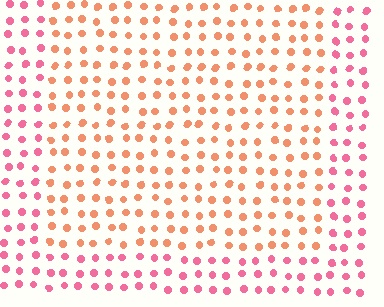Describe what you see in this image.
The image is filled with small pink elements in a uniform arrangement. A rectangle-shaped region is visible where the elements are tinted to a slightly different hue, forming a subtle color boundary.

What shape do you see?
I see a rectangle.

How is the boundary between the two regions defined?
The boundary is defined purely by a slight shift in hue (about 38 degrees). Spacing, size, and orientation are identical on both sides.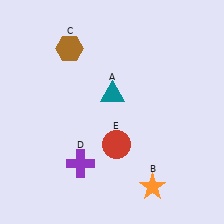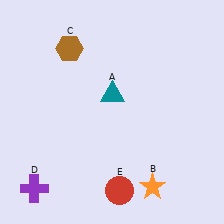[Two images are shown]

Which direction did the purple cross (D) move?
The purple cross (D) moved left.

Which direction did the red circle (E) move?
The red circle (E) moved down.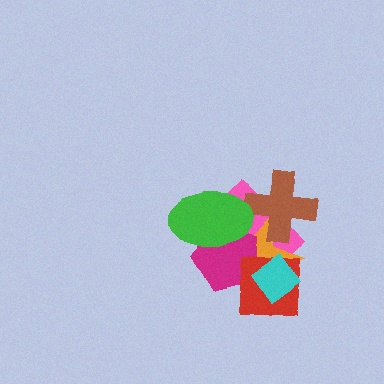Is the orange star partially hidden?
Yes, it is partially covered by another shape.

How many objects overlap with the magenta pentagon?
5 objects overlap with the magenta pentagon.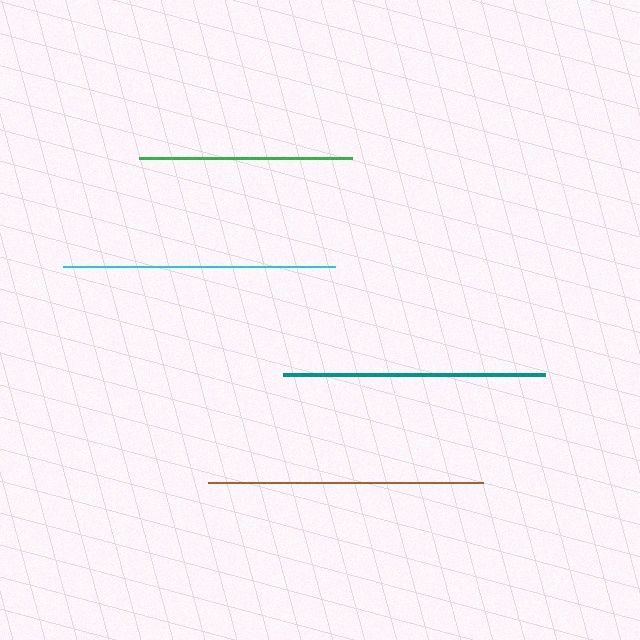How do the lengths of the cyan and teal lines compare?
The cyan and teal lines are approximately the same length.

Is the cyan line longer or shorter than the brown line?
The brown line is longer than the cyan line.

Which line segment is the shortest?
The green line is the shortest at approximately 213 pixels.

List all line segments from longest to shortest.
From longest to shortest: brown, cyan, teal, green.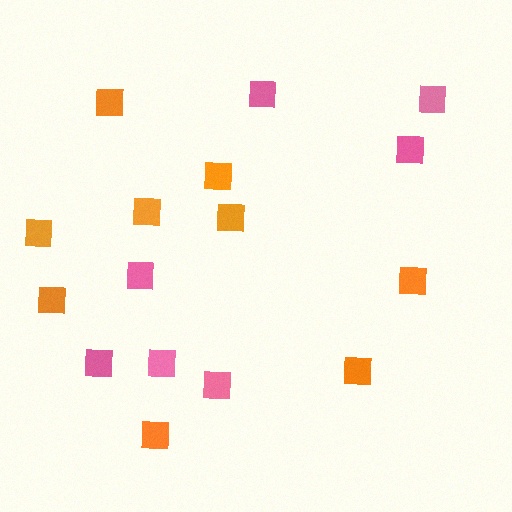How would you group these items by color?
There are 2 groups: one group of pink squares (7) and one group of orange squares (9).